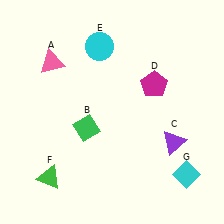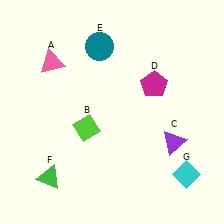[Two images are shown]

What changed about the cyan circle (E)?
In Image 1, E is cyan. In Image 2, it changed to teal.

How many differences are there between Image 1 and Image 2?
There are 2 differences between the two images.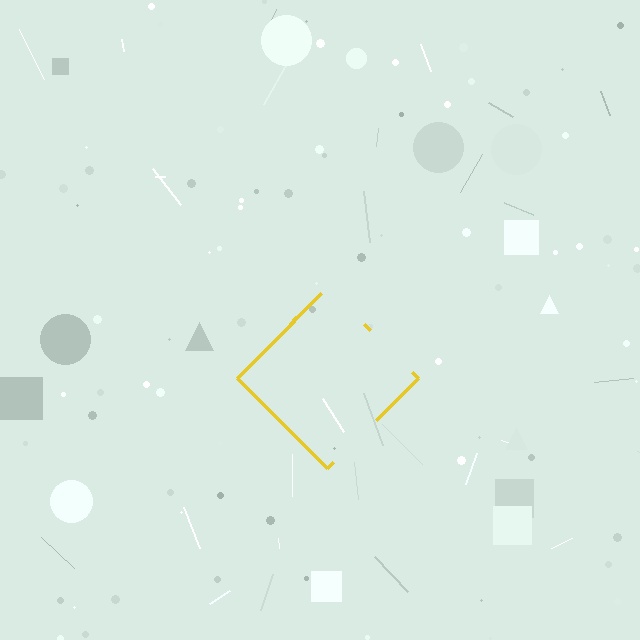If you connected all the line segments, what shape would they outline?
They would outline a diamond.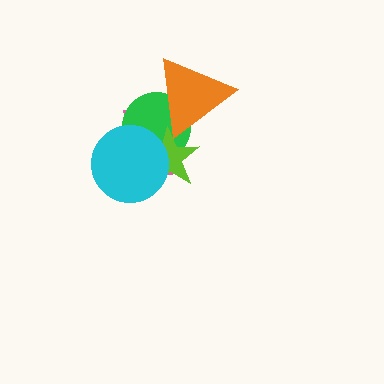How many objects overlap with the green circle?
4 objects overlap with the green circle.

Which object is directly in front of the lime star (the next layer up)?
The cyan circle is directly in front of the lime star.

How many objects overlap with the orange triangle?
3 objects overlap with the orange triangle.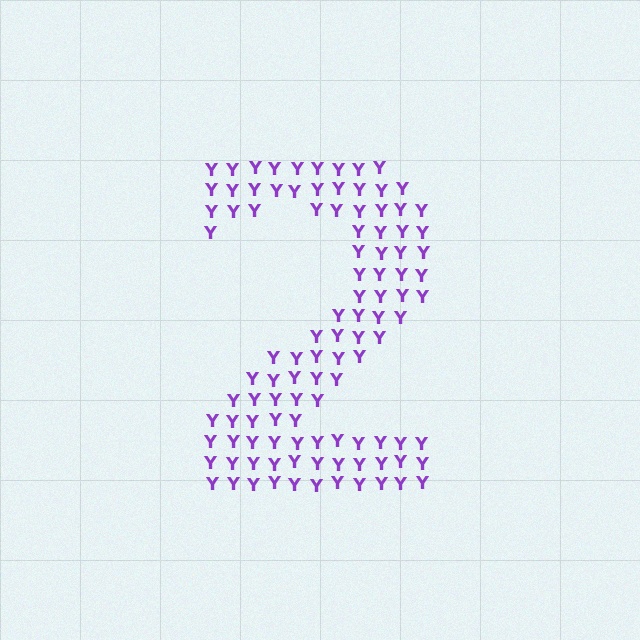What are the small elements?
The small elements are letter Y's.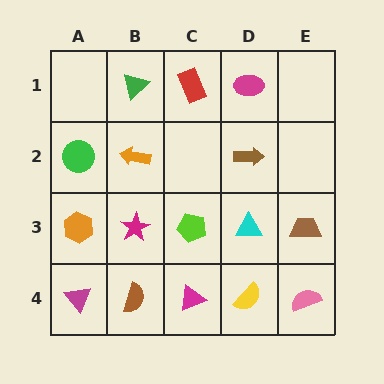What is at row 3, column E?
A brown trapezoid.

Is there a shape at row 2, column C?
No, that cell is empty.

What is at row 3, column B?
A magenta star.